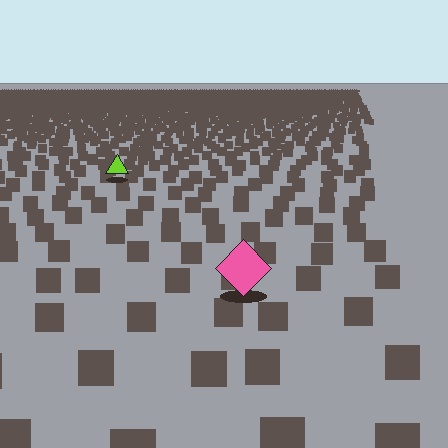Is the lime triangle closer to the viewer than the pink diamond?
No. The pink diamond is closer — you can tell from the texture gradient: the ground texture is coarser near it.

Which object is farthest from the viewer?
The lime triangle is farthest from the viewer. It appears smaller and the ground texture around it is denser.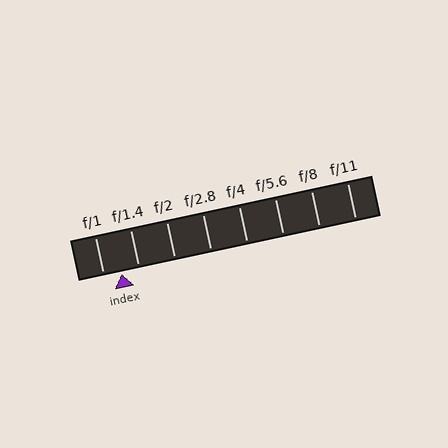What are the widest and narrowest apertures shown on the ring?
The widest aperture shown is f/1 and the narrowest is f/11.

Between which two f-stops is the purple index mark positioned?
The index mark is between f/1 and f/1.4.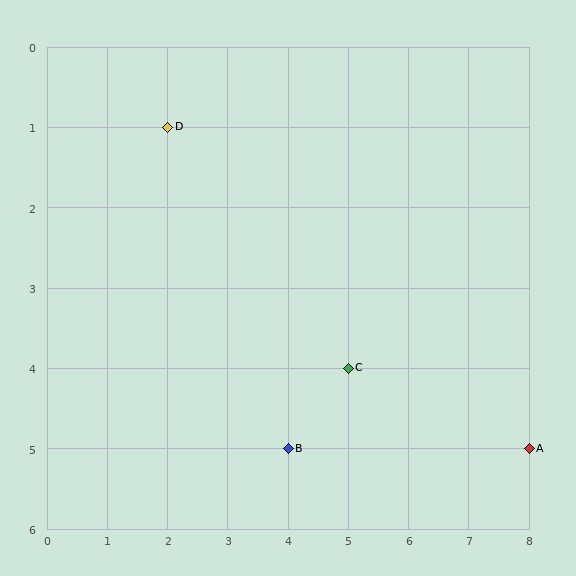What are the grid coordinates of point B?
Point B is at grid coordinates (4, 5).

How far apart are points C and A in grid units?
Points C and A are 3 columns and 1 row apart (about 3.2 grid units diagonally).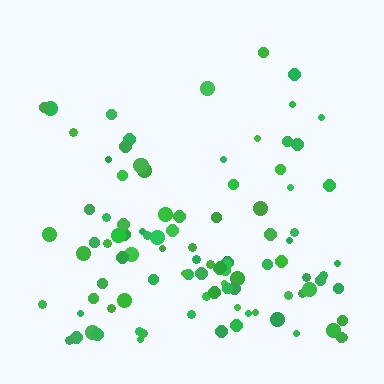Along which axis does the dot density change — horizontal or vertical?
Vertical.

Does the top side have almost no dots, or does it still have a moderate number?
Still a moderate number, just noticeably fewer than the bottom.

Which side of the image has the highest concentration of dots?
The bottom.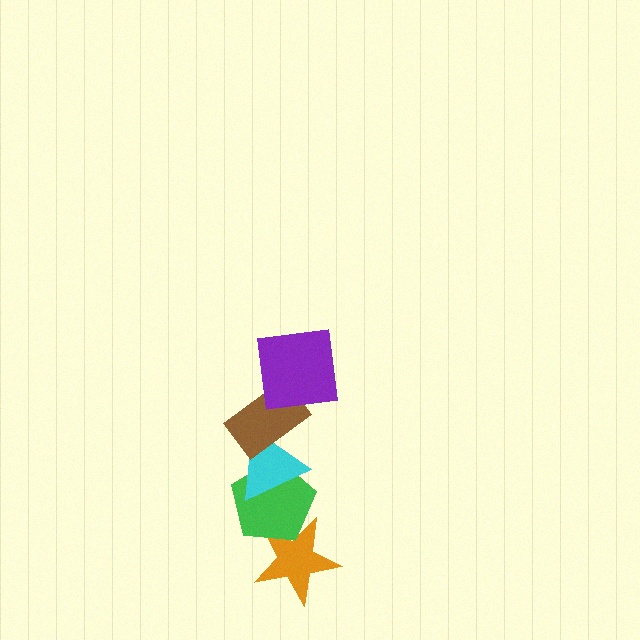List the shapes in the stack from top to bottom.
From top to bottom: the purple square, the brown rectangle, the cyan triangle, the green pentagon, the orange star.